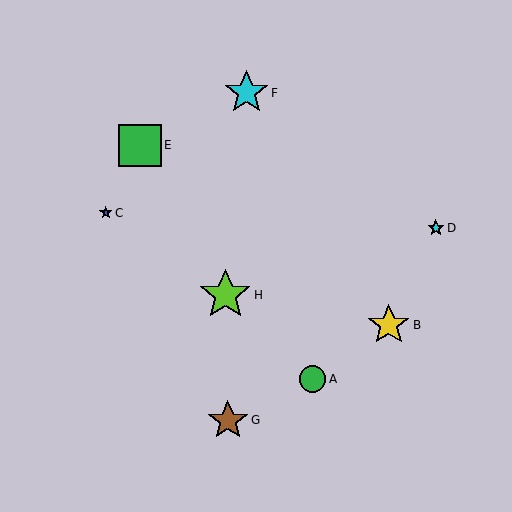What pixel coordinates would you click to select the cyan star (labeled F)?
Click at (246, 93) to select the cyan star F.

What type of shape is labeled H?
Shape H is a lime star.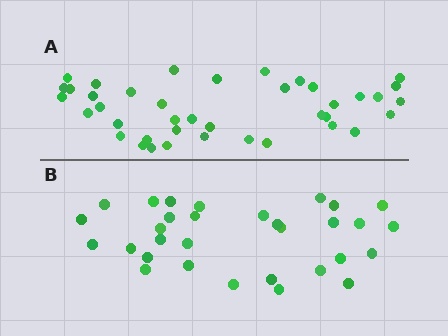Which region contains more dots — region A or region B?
Region A (the top region) has more dots.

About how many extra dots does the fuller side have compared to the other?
Region A has roughly 8 or so more dots than region B.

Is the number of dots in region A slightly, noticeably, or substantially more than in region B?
Region A has noticeably more, but not dramatically so. The ratio is roughly 1.3 to 1.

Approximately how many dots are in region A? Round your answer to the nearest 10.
About 40 dots.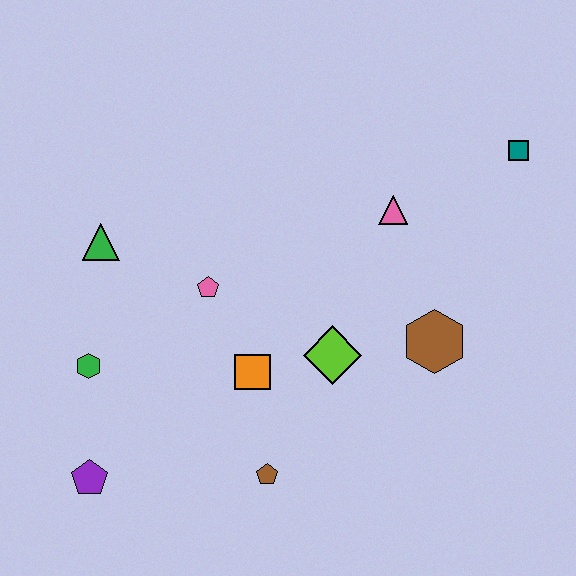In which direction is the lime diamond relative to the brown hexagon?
The lime diamond is to the left of the brown hexagon.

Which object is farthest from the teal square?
The purple pentagon is farthest from the teal square.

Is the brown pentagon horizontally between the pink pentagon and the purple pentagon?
No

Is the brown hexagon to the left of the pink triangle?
No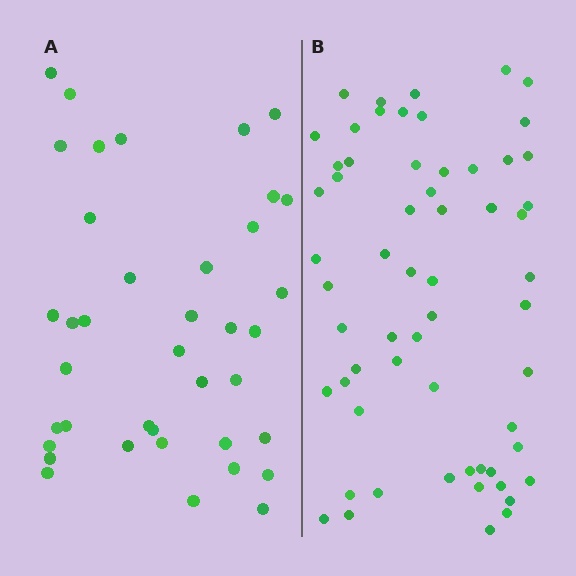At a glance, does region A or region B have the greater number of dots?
Region B (the right region) has more dots.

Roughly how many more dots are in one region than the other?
Region B has approximately 20 more dots than region A.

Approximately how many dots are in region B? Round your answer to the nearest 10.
About 60 dots.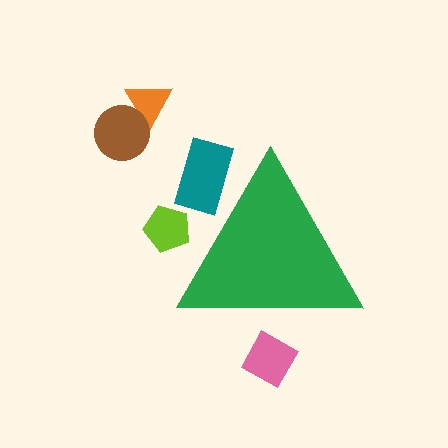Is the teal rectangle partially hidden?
Yes, the teal rectangle is partially hidden behind the green triangle.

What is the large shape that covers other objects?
A green triangle.